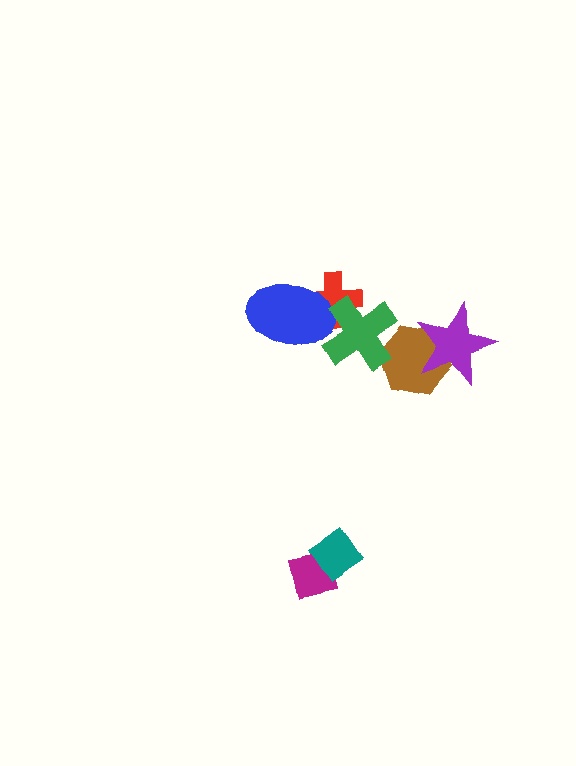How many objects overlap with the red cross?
2 objects overlap with the red cross.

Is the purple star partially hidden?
No, no other shape covers it.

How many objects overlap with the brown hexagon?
2 objects overlap with the brown hexagon.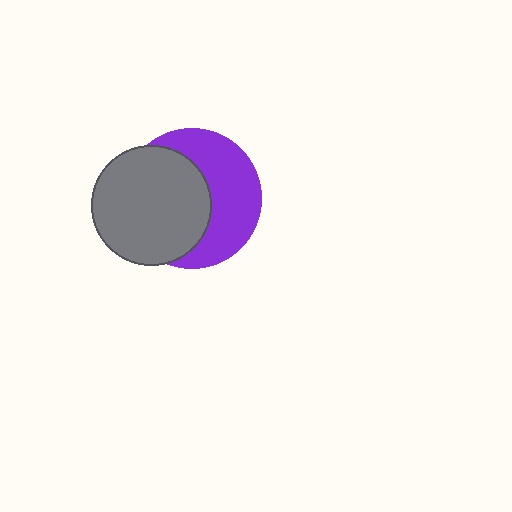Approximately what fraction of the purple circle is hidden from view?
Roughly 52% of the purple circle is hidden behind the gray circle.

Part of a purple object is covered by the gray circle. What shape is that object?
It is a circle.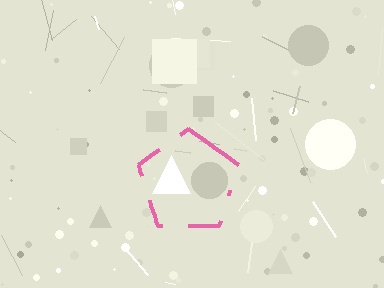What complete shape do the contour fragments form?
The contour fragments form a pentagon.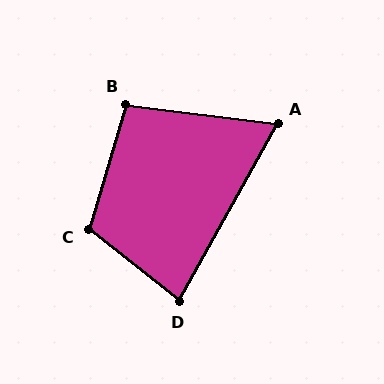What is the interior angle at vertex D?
Approximately 81 degrees (acute).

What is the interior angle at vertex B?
Approximately 99 degrees (obtuse).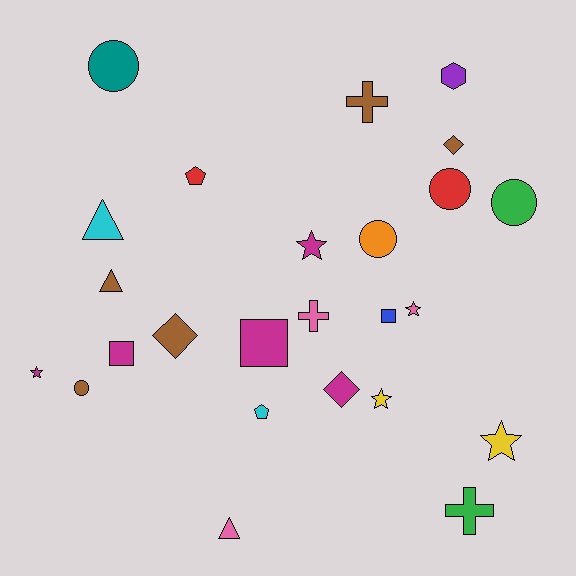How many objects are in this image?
There are 25 objects.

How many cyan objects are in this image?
There are 2 cyan objects.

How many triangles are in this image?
There are 3 triangles.